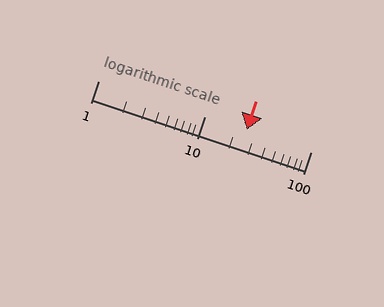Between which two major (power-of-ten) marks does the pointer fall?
The pointer is between 10 and 100.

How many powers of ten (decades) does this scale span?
The scale spans 2 decades, from 1 to 100.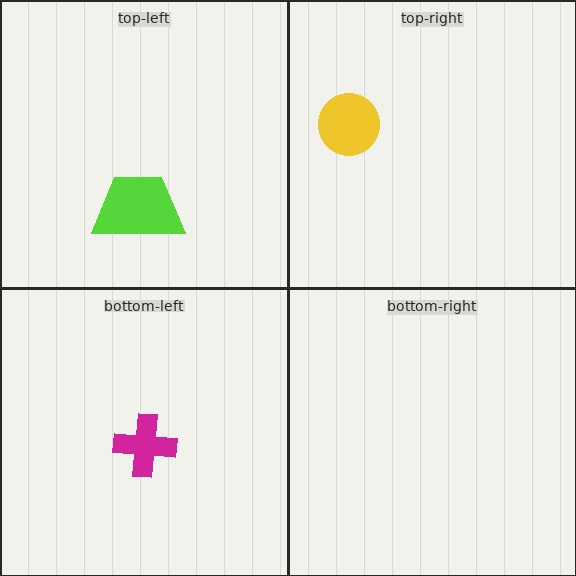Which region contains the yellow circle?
The top-right region.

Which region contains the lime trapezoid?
The top-left region.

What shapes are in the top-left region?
The lime trapezoid.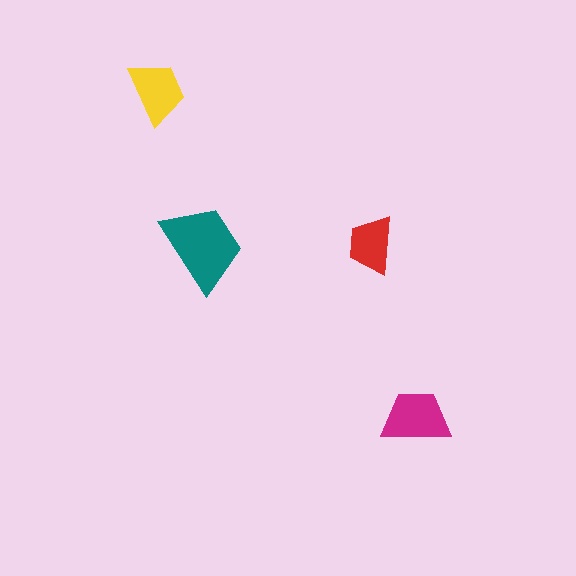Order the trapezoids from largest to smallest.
the teal one, the magenta one, the yellow one, the red one.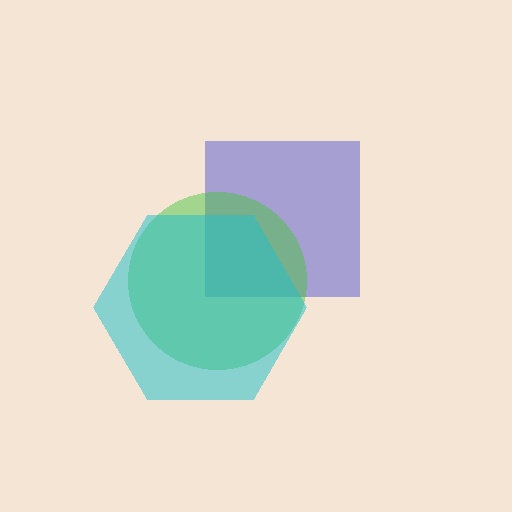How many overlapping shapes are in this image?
There are 3 overlapping shapes in the image.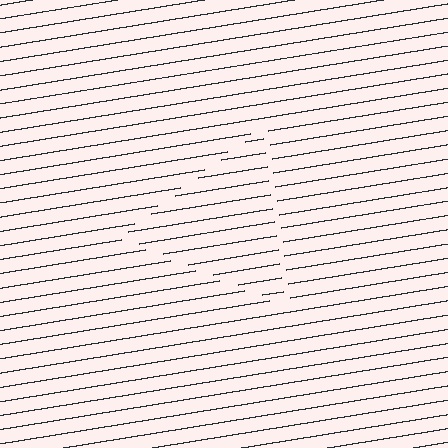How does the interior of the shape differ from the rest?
The interior of the shape contains the same grating, shifted by half a period — the contour is defined by the phase discontinuity where line-ends from the inner and outer gratings abut.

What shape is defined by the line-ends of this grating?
An illusory triangle. The interior of the shape contains the same grating, shifted by half a period — the contour is defined by the phase discontinuity where line-ends from the inner and outer gratings abut.